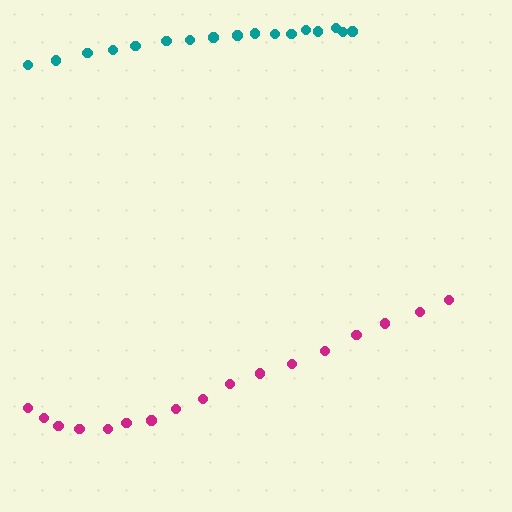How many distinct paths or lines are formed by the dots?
There are 2 distinct paths.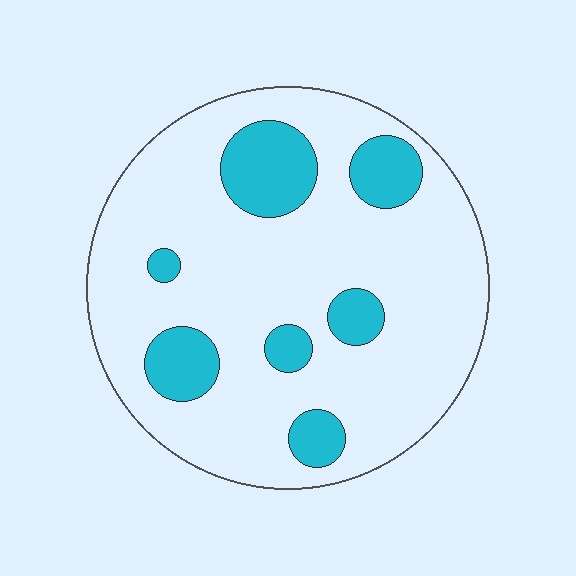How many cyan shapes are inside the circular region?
7.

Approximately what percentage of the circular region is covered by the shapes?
Approximately 20%.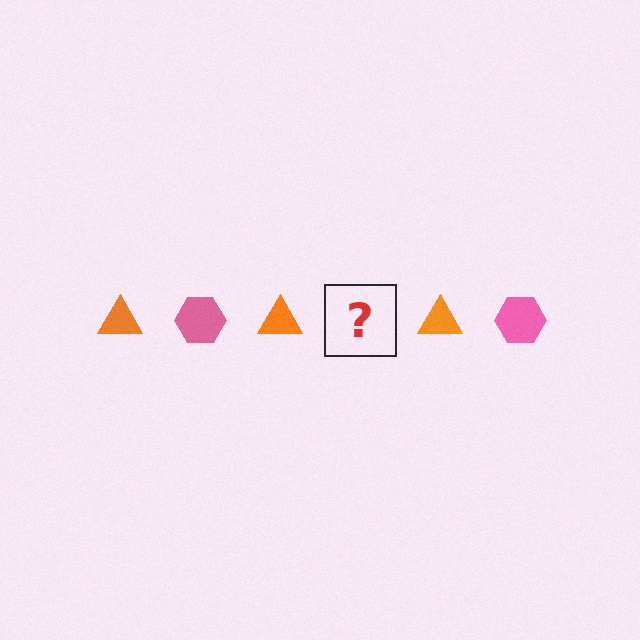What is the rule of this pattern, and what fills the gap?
The rule is that the pattern alternates between orange triangle and pink hexagon. The gap should be filled with a pink hexagon.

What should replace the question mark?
The question mark should be replaced with a pink hexagon.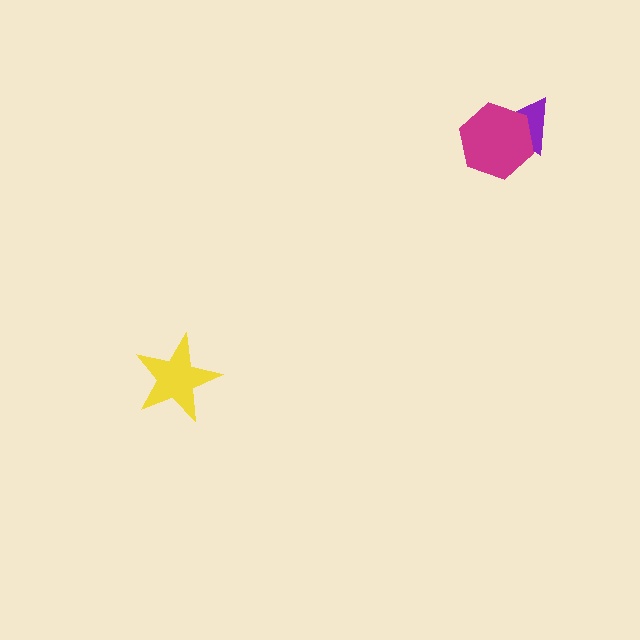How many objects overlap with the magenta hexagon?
1 object overlaps with the magenta hexagon.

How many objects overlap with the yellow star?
0 objects overlap with the yellow star.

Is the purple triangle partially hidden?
Yes, it is partially covered by another shape.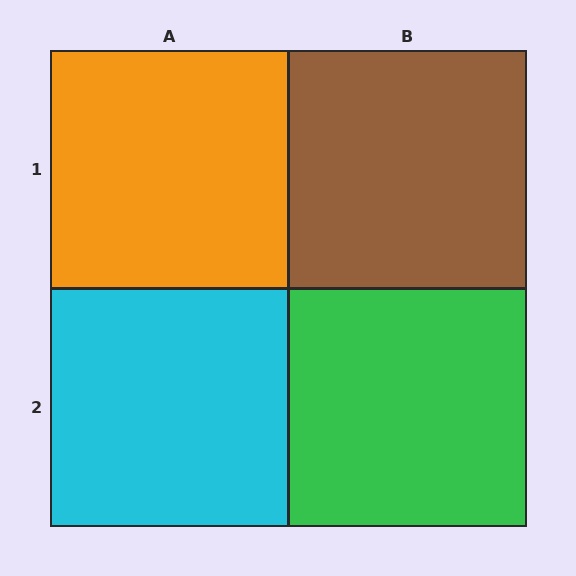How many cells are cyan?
1 cell is cyan.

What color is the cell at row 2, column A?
Cyan.